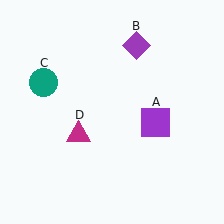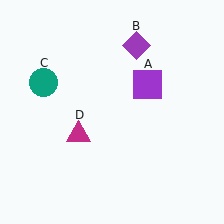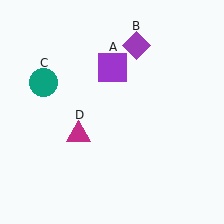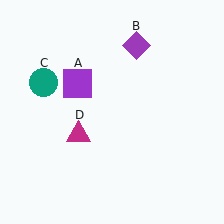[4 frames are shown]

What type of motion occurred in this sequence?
The purple square (object A) rotated counterclockwise around the center of the scene.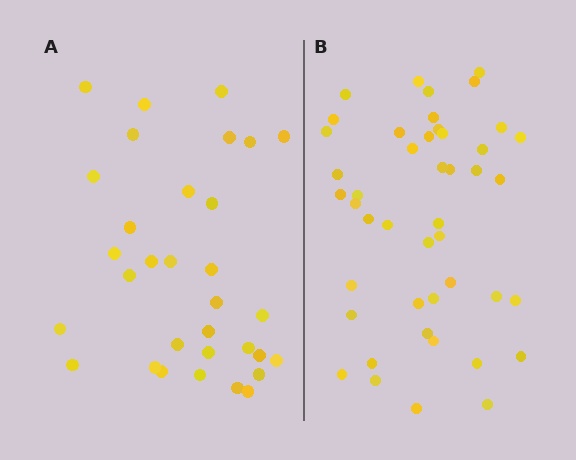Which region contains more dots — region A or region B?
Region B (the right region) has more dots.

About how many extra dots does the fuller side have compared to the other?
Region B has approximately 15 more dots than region A.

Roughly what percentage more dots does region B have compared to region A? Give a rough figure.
About 40% more.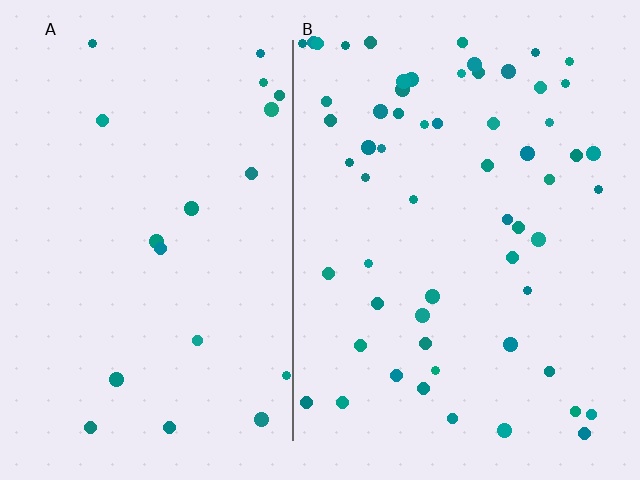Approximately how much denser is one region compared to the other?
Approximately 3.1× — region B over region A.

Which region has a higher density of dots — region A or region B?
B (the right).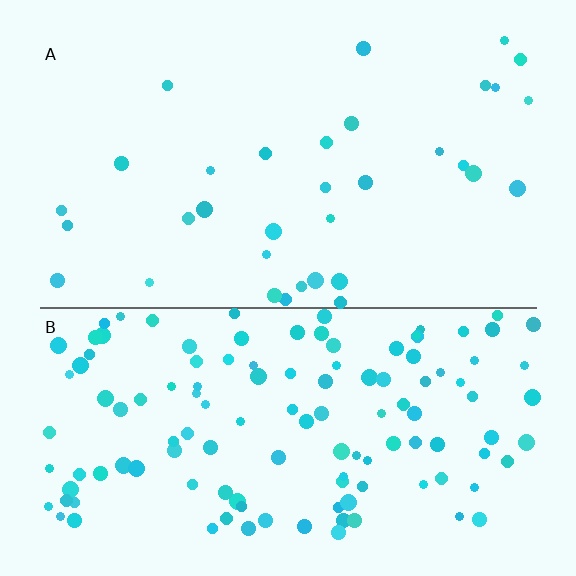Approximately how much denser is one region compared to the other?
Approximately 3.7× — region B over region A.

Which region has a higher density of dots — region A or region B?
B (the bottom).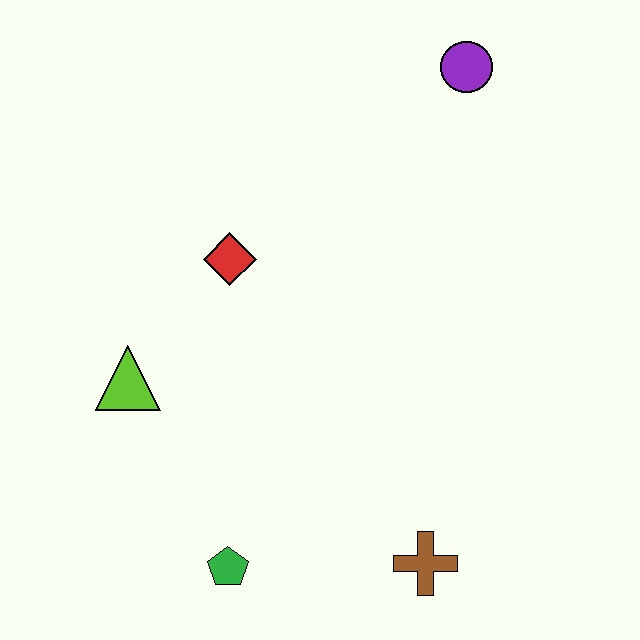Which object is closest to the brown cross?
The green pentagon is closest to the brown cross.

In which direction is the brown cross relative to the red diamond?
The brown cross is below the red diamond.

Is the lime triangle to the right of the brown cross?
No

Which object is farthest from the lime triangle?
The purple circle is farthest from the lime triangle.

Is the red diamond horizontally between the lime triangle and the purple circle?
Yes